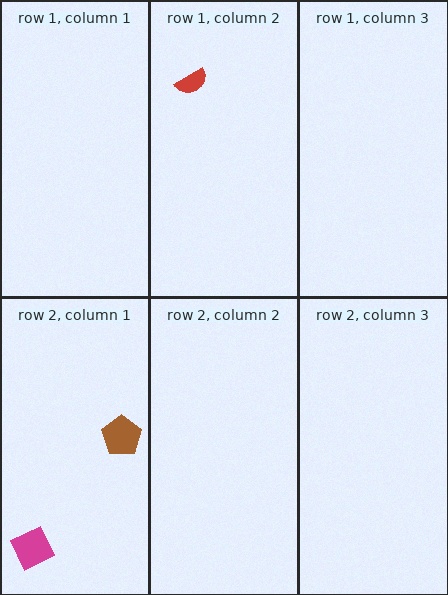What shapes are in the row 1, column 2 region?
The red semicircle.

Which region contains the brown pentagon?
The row 2, column 1 region.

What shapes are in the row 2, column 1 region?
The magenta diamond, the brown pentagon.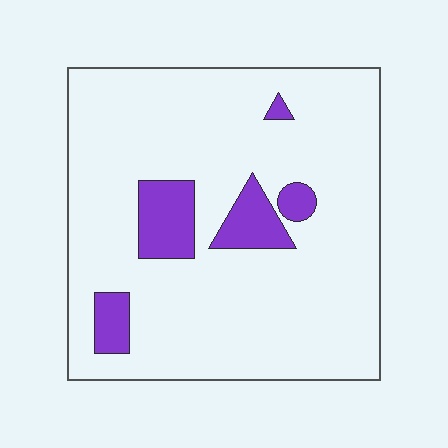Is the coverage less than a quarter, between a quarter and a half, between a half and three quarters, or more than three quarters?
Less than a quarter.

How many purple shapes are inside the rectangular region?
5.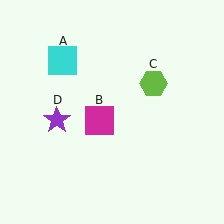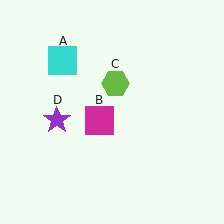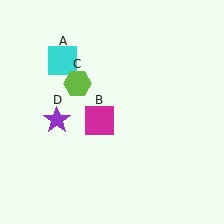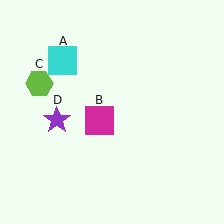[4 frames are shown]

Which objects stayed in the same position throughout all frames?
Cyan square (object A) and magenta square (object B) and purple star (object D) remained stationary.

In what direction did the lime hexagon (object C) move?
The lime hexagon (object C) moved left.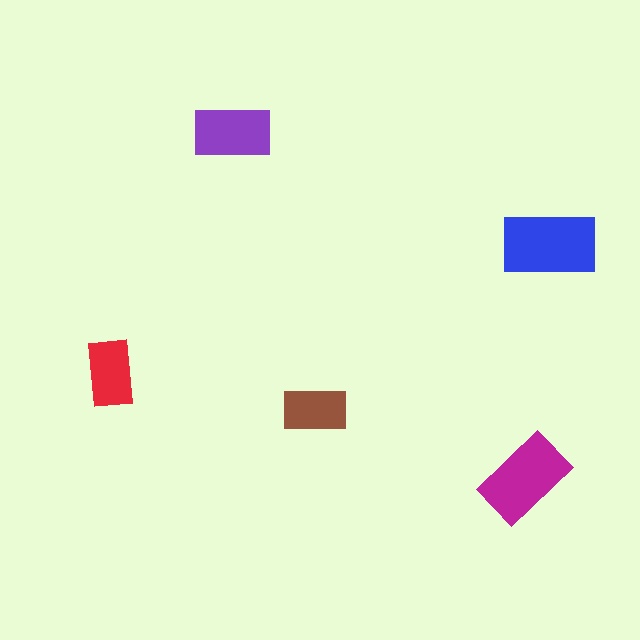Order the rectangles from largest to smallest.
the blue one, the magenta one, the purple one, the red one, the brown one.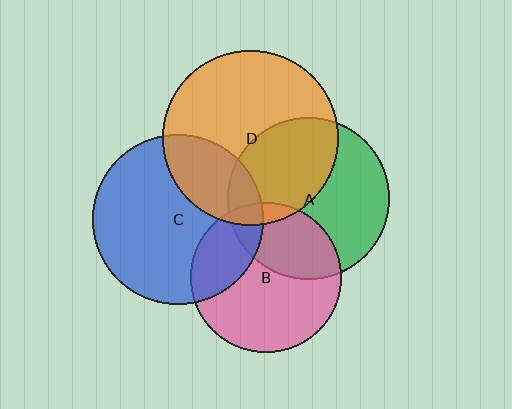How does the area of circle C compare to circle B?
Approximately 1.3 times.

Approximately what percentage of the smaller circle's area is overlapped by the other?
Approximately 5%.